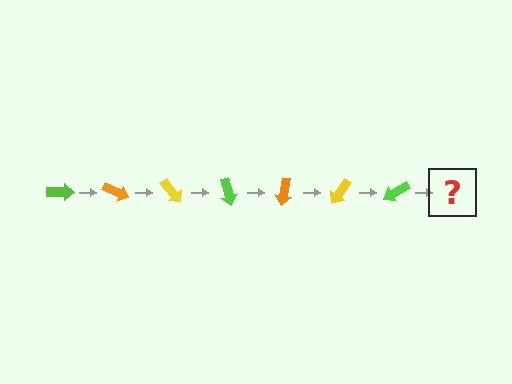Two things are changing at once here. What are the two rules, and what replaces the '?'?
The two rules are that it rotates 25 degrees each step and the color cycles through lime, orange, and yellow. The '?' should be an orange arrow, rotated 175 degrees from the start.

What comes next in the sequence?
The next element should be an orange arrow, rotated 175 degrees from the start.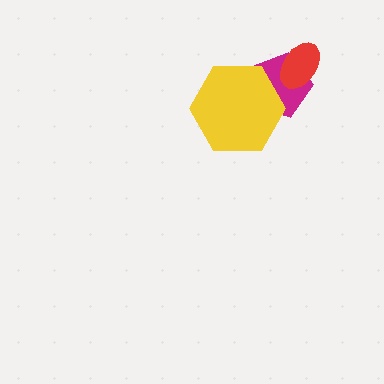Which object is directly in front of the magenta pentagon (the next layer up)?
The red ellipse is directly in front of the magenta pentagon.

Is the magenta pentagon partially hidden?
Yes, it is partially covered by another shape.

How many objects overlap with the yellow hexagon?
1 object overlaps with the yellow hexagon.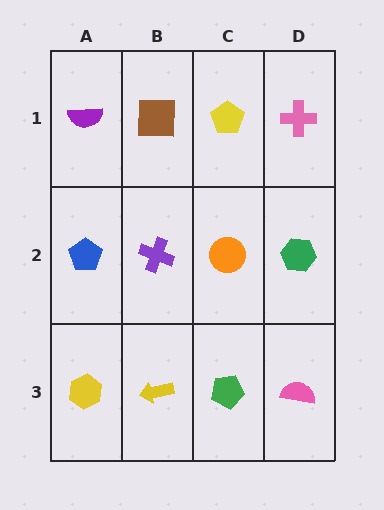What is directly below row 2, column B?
A yellow arrow.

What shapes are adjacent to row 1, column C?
An orange circle (row 2, column C), a brown square (row 1, column B), a pink cross (row 1, column D).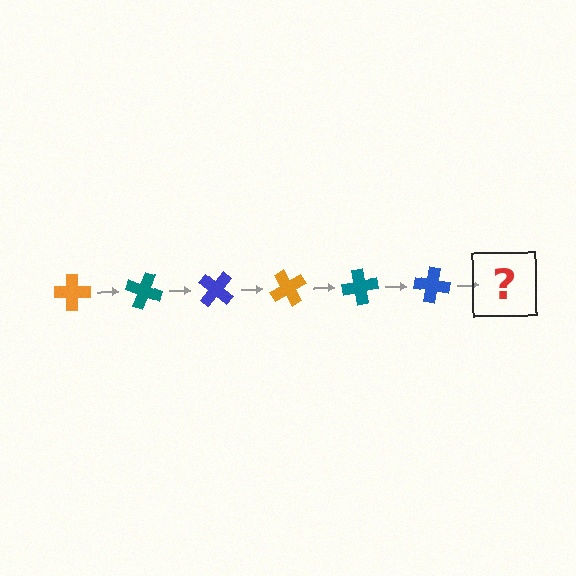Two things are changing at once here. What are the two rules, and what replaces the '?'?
The two rules are that it rotates 20 degrees each step and the color cycles through orange, teal, and blue. The '?' should be an orange cross, rotated 120 degrees from the start.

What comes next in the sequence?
The next element should be an orange cross, rotated 120 degrees from the start.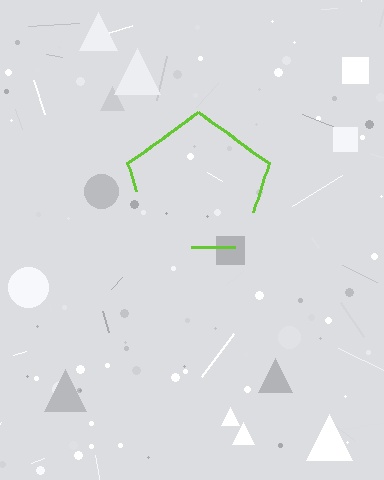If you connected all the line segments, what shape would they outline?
They would outline a pentagon.